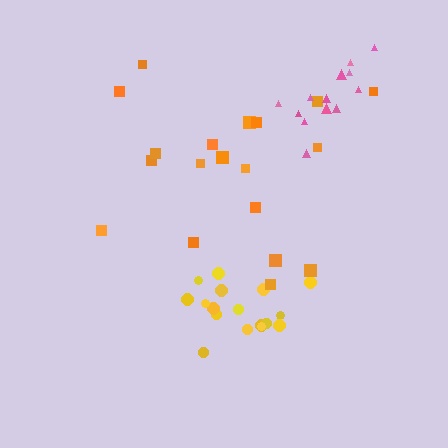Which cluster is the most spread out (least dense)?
Orange.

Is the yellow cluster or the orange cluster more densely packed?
Yellow.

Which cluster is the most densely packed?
Yellow.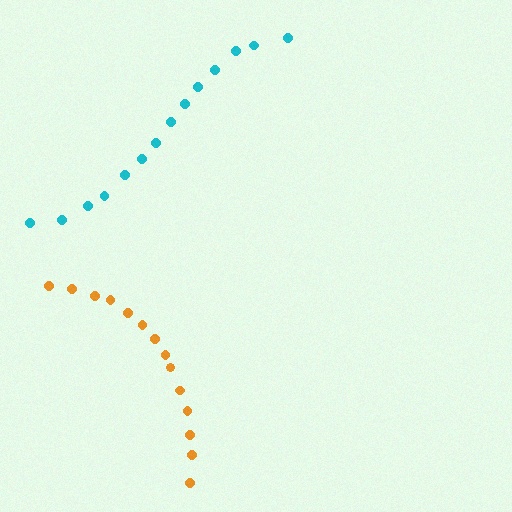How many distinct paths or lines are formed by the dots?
There are 2 distinct paths.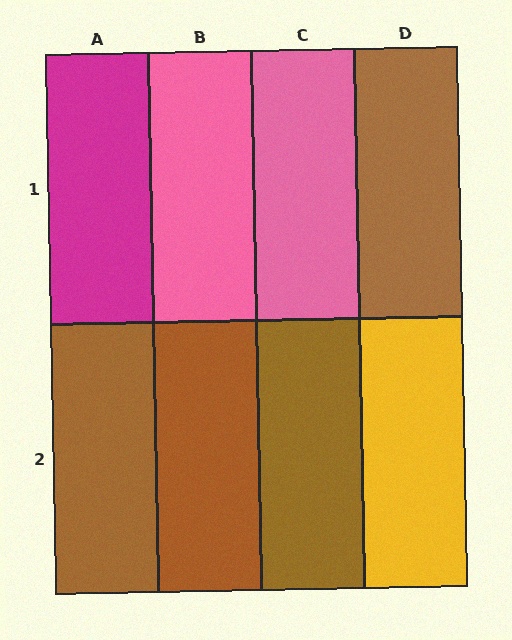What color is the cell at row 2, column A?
Brown.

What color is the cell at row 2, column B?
Brown.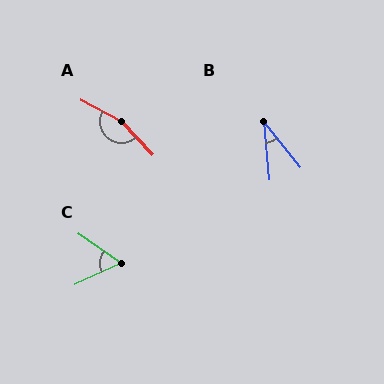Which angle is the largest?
A, at approximately 160 degrees.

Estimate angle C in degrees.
Approximately 60 degrees.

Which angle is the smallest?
B, at approximately 32 degrees.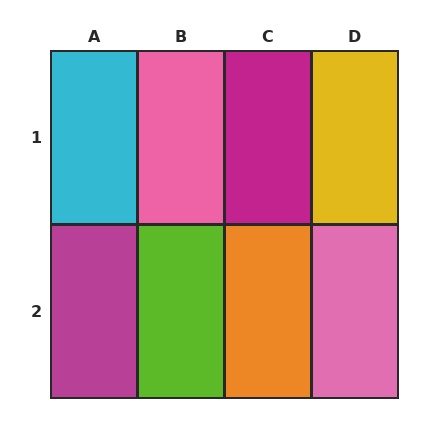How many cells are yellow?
1 cell is yellow.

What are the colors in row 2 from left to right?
Magenta, lime, orange, pink.